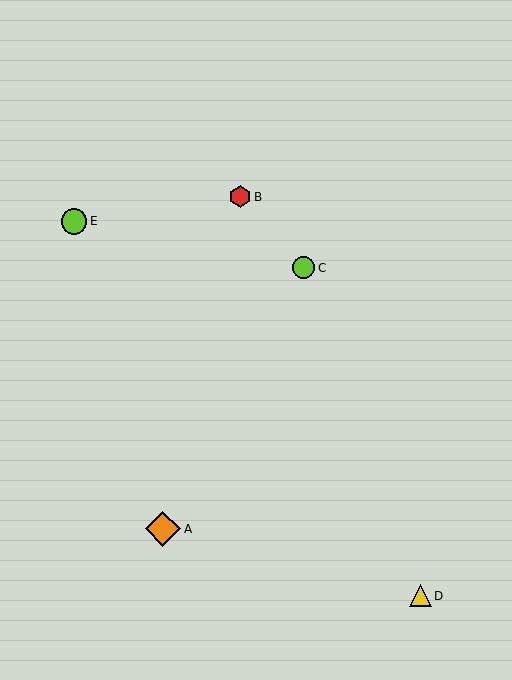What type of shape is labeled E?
Shape E is a lime circle.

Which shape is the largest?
The orange diamond (labeled A) is the largest.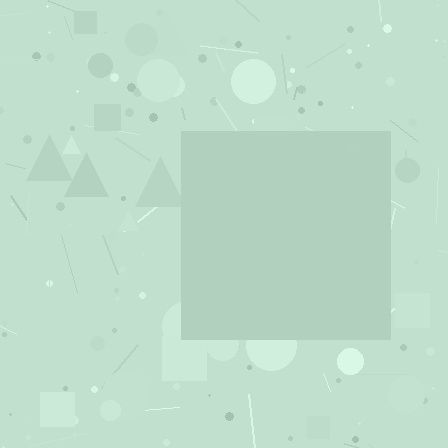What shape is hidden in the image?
A square is hidden in the image.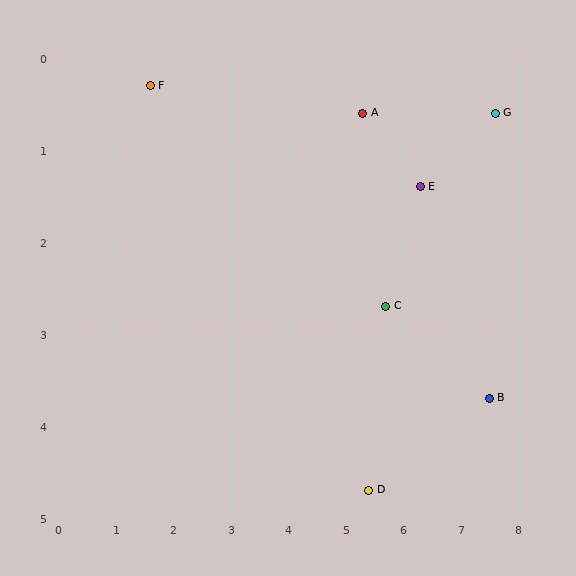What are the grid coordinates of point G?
Point G is at approximately (7.6, 0.6).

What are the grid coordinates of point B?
Point B is at approximately (7.5, 3.7).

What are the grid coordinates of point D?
Point D is at approximately (5.4, 4.7).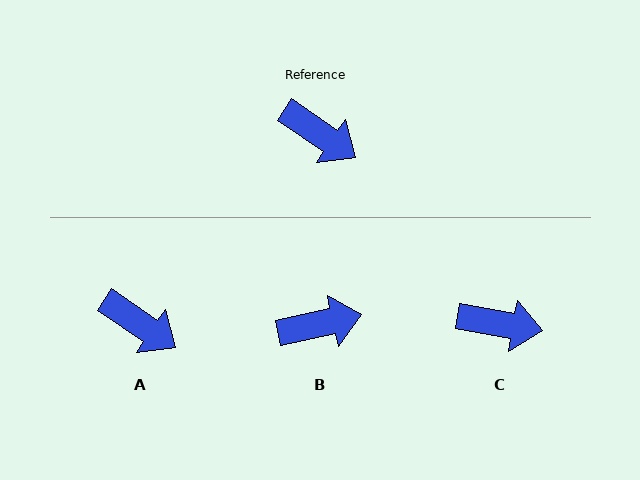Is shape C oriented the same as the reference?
No, it is off by about 24 degrees.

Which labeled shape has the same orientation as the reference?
A.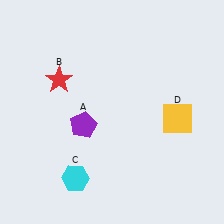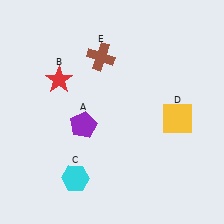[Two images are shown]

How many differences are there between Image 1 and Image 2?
There is 1 difference between the two images.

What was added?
A brown cross (E) was added in Image 2.